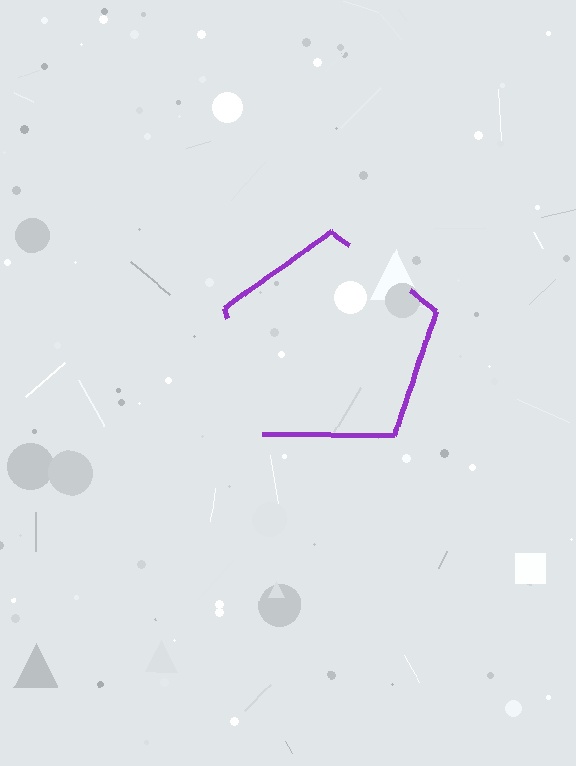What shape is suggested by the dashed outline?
The dashed outline suggests a pentagon.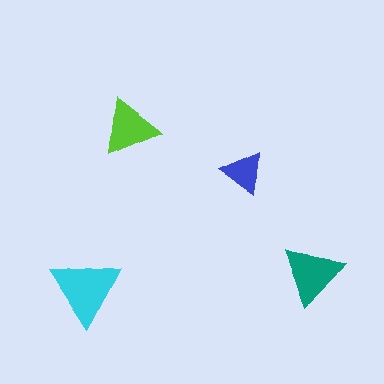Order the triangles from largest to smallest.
the cyan one, the teal one, the lime one, the blue one.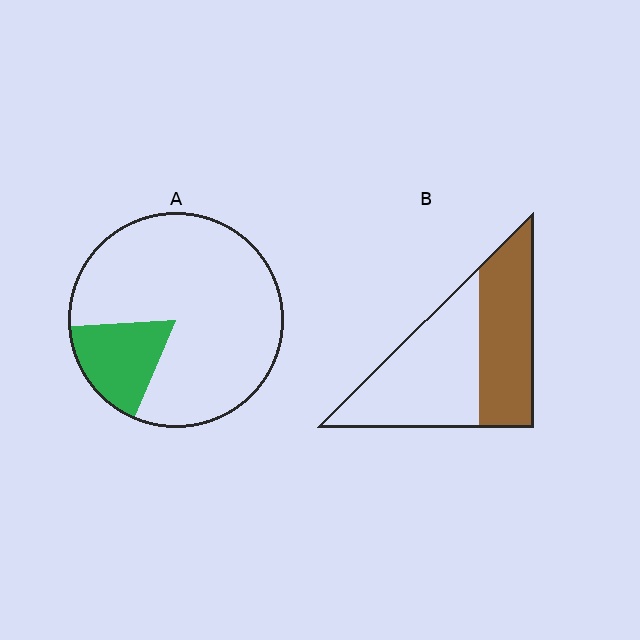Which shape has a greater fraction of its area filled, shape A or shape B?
Shape B.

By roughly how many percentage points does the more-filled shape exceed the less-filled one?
By roughly 25 percentage points (B over A).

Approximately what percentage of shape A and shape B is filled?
A is approximately 20% and B is approximately 45%.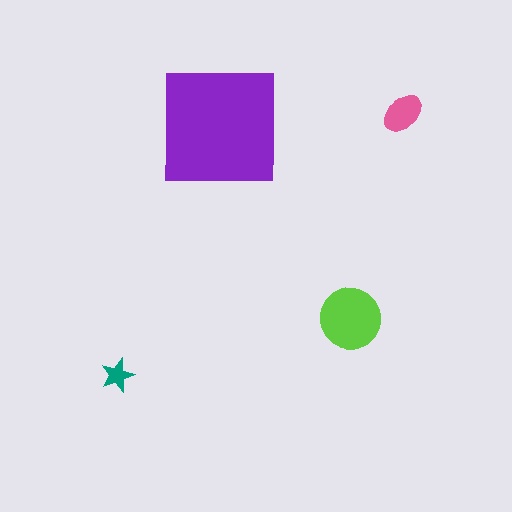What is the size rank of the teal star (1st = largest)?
4th.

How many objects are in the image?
There are 4 objects in the image.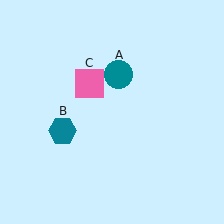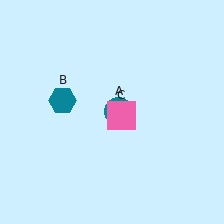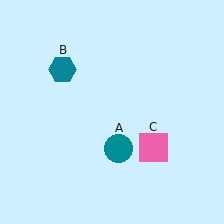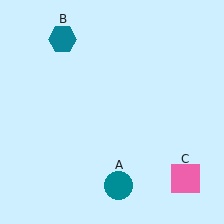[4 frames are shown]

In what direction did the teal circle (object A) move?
The teal circle (object A) moved down.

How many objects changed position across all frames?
3 objects changed position: teal circle (object A), teal hexagon (object B), pink square (object C).